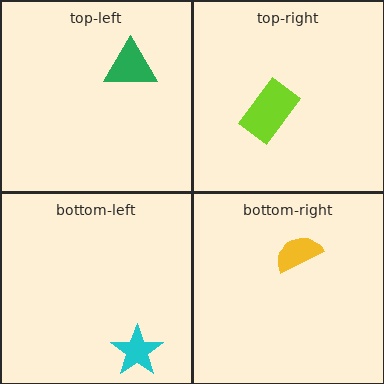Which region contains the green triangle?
The top-left region.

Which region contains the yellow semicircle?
The bottom-right region.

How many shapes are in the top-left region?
1.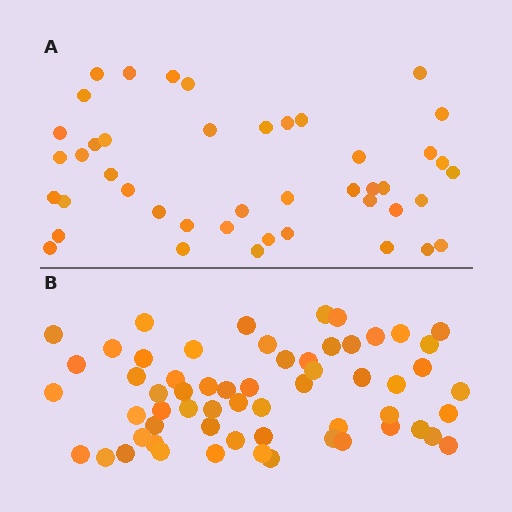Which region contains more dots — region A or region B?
Region B (the bottom region) has more dots.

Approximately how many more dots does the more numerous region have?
Region B has approximately 15 more dots than region A.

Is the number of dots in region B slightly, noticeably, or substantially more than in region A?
Region B has noticeably more, but not dramatically so. The ratio is roughly 1.4 to 1.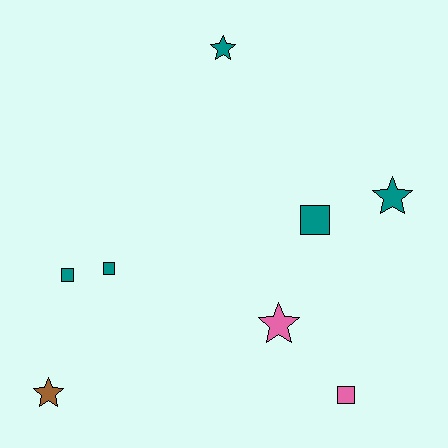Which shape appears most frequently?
Star, with 4 objects.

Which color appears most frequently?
Teal, with 5 objects.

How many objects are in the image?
There are 8 objects.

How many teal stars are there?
There are 2 teal stars.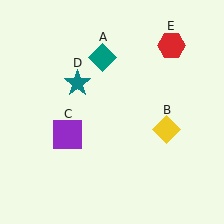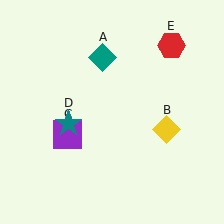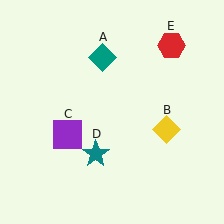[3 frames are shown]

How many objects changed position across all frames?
1 object changed position: teal star (object D).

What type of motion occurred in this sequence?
The teal star (object D) rotated counterclockwise around the center of the scene.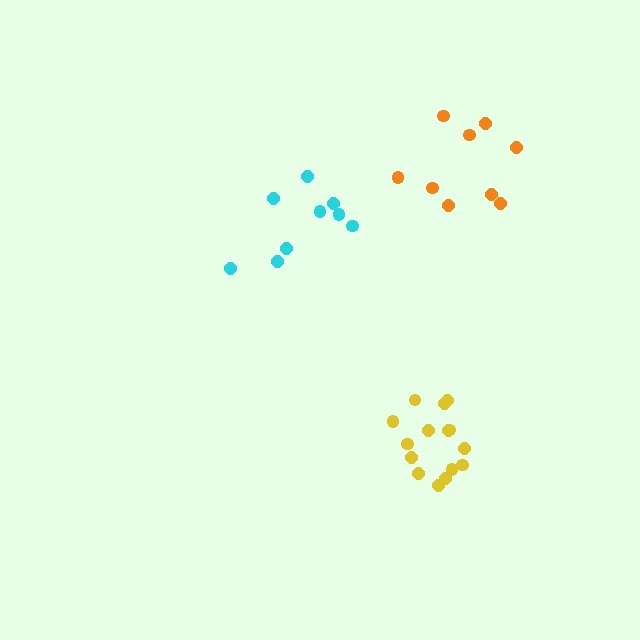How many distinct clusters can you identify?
There are 3 distinct clusters.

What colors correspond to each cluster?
The clusters are colored: yellow, orange, cyan.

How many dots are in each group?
Group 1: 15 dots, Group 2: 9 dots, Group 3: 9 dots (33 total).